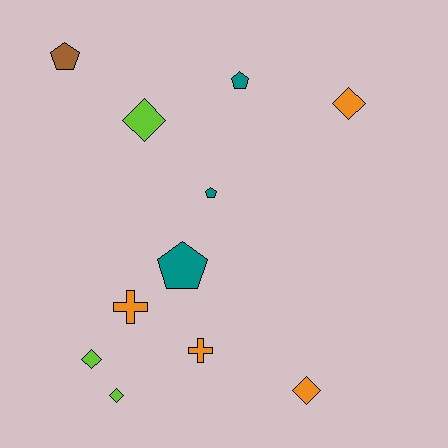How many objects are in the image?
There are 11 objects.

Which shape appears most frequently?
Diamond, with 5 objects.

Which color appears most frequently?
Orange, with 4 objects.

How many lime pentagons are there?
There are no lime pentagons.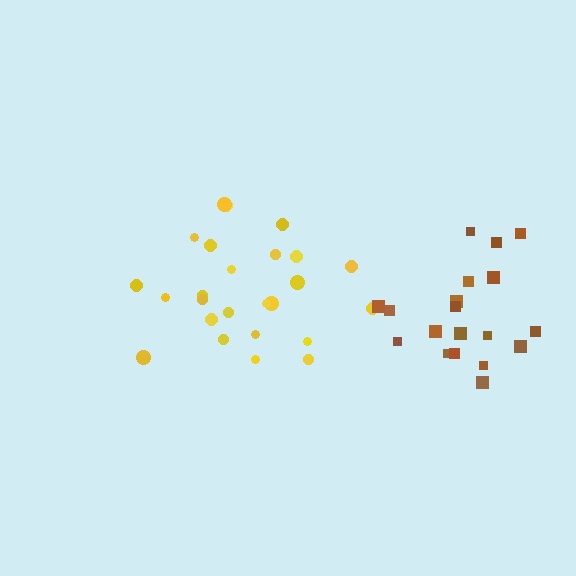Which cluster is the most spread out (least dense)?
Brown.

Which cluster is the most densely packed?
Yellow.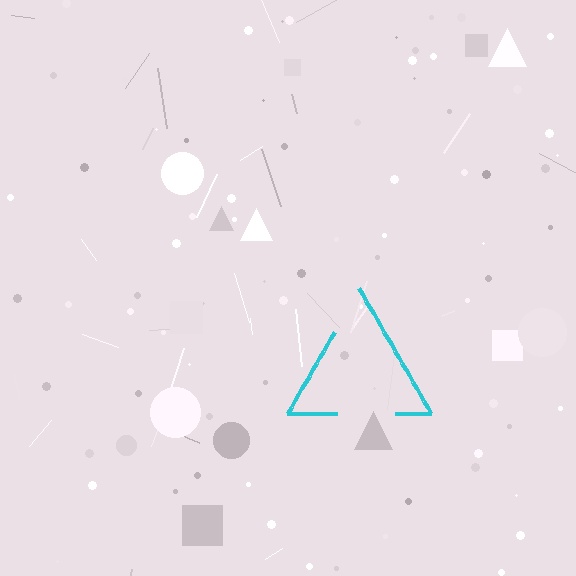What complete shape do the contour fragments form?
The contour fragments form a triangle.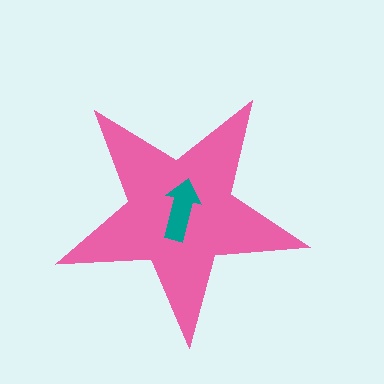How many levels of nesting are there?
2.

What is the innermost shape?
The teal arrow.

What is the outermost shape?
The pink star.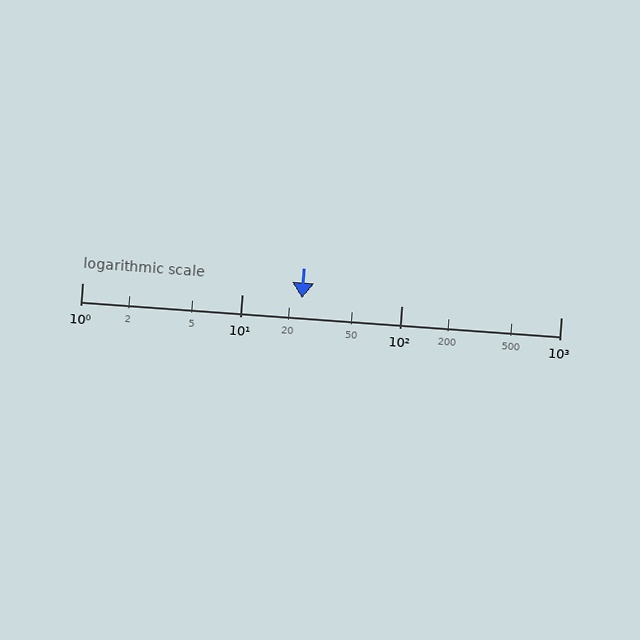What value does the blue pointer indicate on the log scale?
The pointer indicates approximately 24.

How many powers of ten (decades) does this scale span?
The scale spans 3 decades, from 1 to 1000.